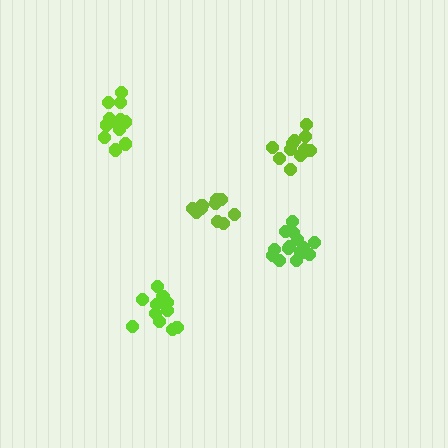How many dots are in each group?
Group 1: 11 dots, Group 2: 12 dots, Group 3: 12 dots, Group 4: 15 dots, Group 5: 10 dots (60 total).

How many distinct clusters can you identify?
There are 5 distinct clusters.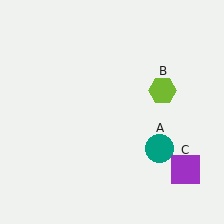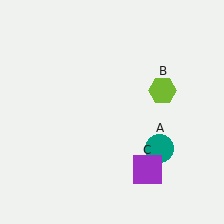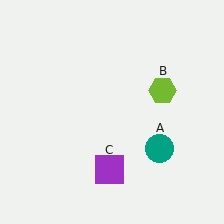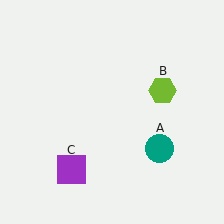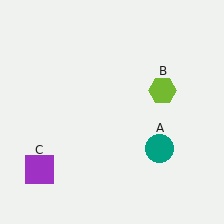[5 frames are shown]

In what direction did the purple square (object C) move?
The purple square (object C) moved left.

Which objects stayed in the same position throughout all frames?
Teal circle (object A) and lime hexagon (object B) remained stationary.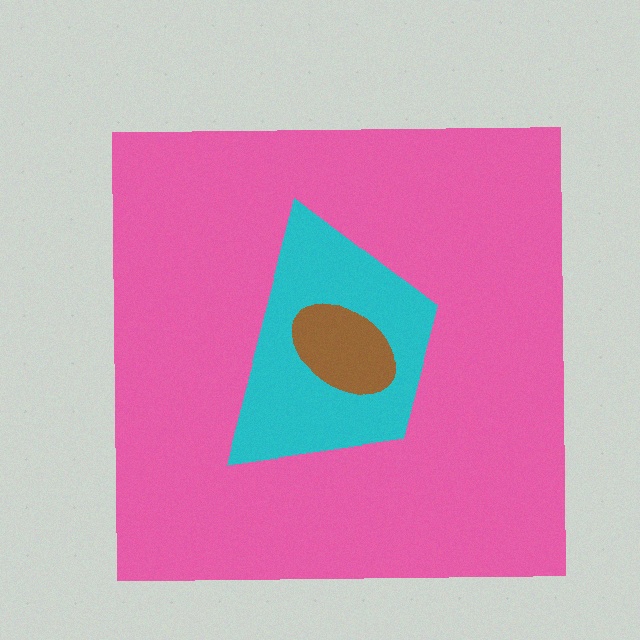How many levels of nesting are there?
3.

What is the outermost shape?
The pink square.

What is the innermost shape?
The brown ellipse.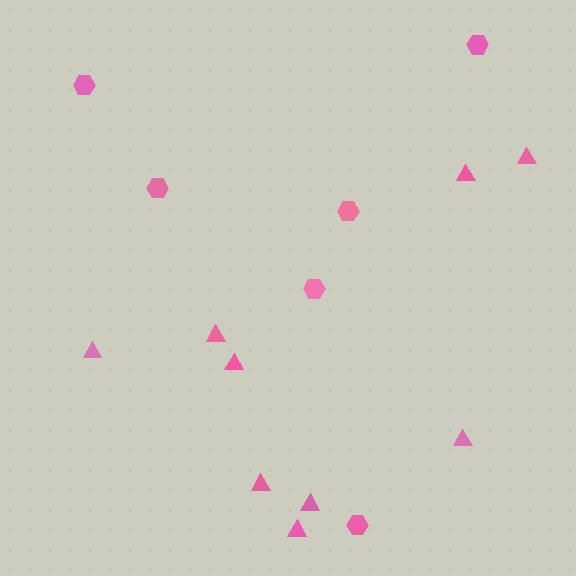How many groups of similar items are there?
There are 2 groups: one group of triangles (9) and one group of hexagons (6).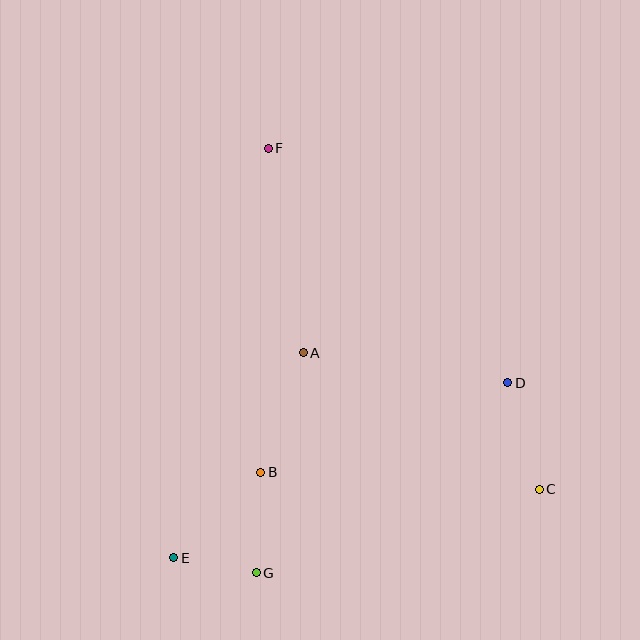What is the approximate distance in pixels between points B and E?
The distance between B and E is approximately 122 pixels.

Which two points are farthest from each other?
Points C and F are farthest from each other.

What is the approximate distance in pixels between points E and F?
The distance between E and F is approximately 421 pixels.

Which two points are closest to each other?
Points E and G are closest to each other.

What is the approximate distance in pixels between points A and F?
The distance between A and F is approximately 207 pixels.